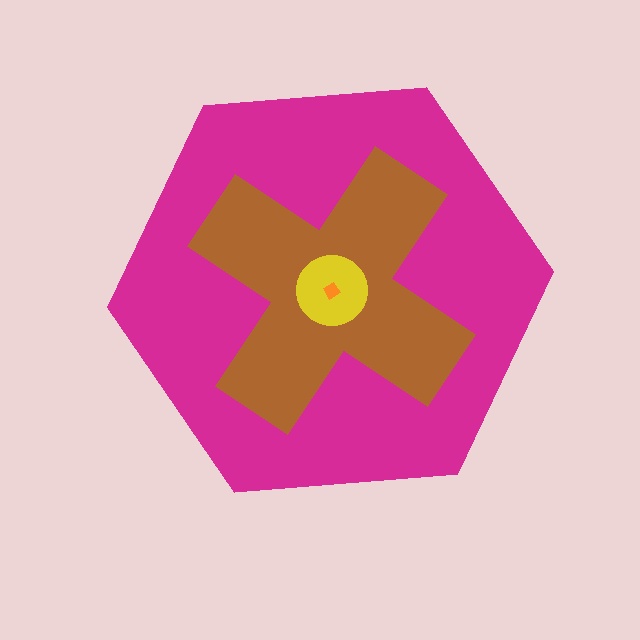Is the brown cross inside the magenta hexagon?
Yes.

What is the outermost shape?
The magenta hexagon.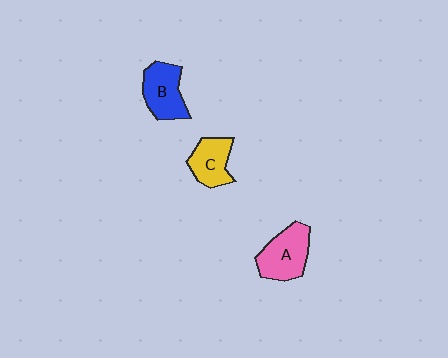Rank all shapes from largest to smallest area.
From largest to smallest: A (pink), B (blue), C (yellow).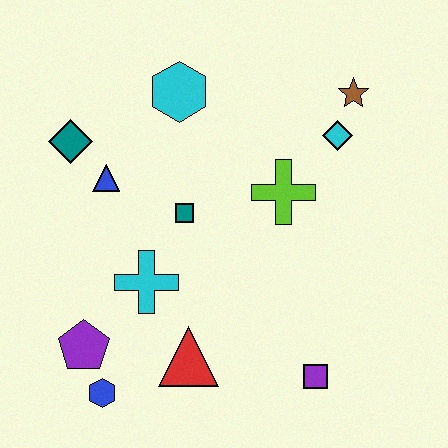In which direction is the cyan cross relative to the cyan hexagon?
The cyan cross is below the cyan hexagon.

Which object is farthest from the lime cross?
The blue hexagon is farthest from the lime cross.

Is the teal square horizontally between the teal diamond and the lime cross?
Yes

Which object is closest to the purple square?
The red triangle is closest to the purple square.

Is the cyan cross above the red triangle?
Yes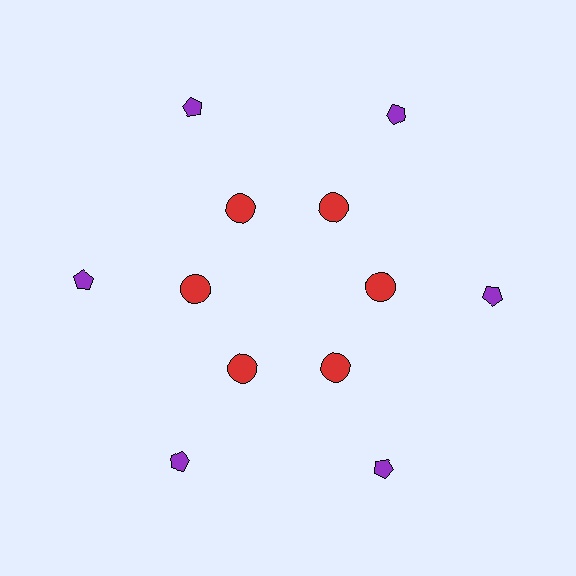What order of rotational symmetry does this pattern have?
This pattern has 6-fold rotational symmetry.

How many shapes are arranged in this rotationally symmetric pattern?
There are 12 shapes, arranged in 6 groups of 2.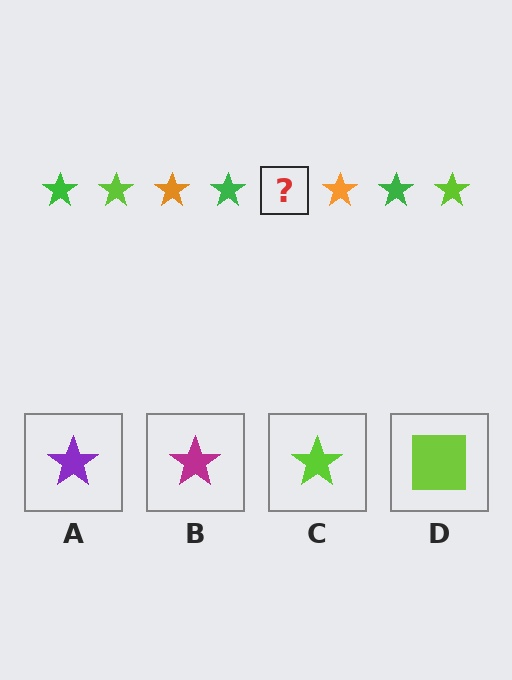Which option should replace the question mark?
Option C.